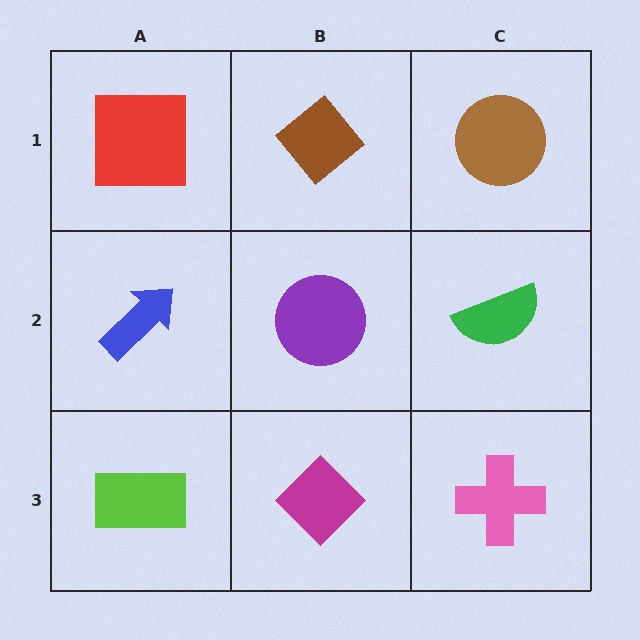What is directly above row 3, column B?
A purple circle.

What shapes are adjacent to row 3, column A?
A blue arrow (row 2, column A), a magenta diamond (row 3, column B).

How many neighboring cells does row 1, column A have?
2.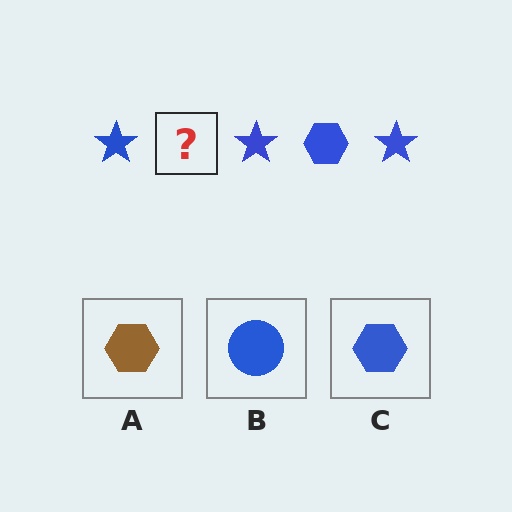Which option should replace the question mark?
Option C.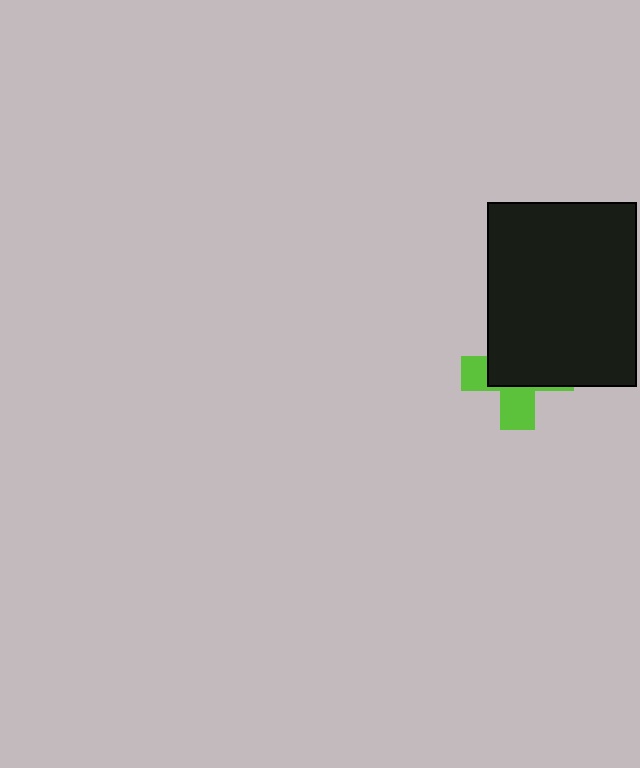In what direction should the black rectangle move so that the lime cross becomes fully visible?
The black rectangle should move up. That is the shortest direction to clear the overlap and leave the lime cross fully visible.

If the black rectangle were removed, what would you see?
You would see the complete lime cross.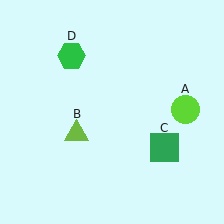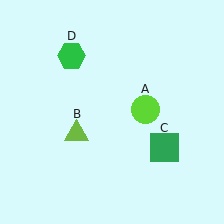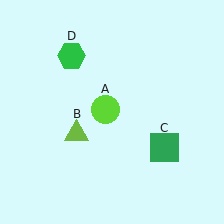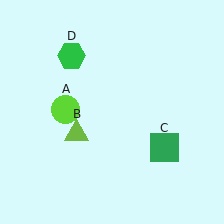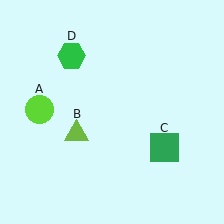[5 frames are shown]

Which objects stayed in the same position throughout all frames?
Lime triangle (object B) and green square (object C) and green hexagon (object D) remained stationary.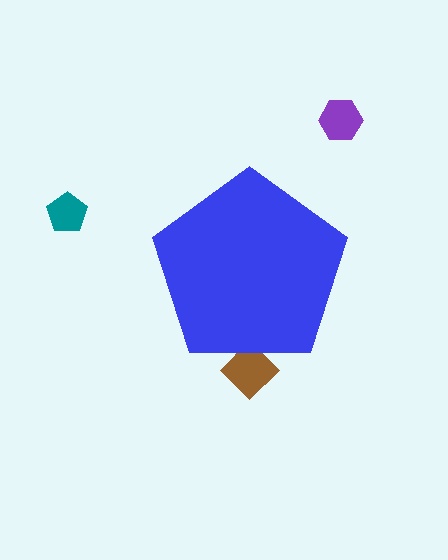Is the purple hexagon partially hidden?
No, the purple hexagon is fully visible.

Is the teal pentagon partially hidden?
No, the teal pentagon is fully visible.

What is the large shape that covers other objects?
A blue pentagon.